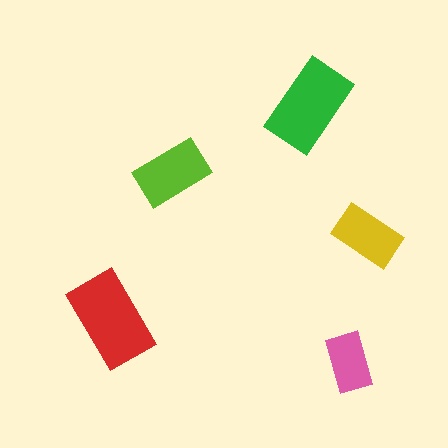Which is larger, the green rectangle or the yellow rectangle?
The green one.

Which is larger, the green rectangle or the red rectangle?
The red one.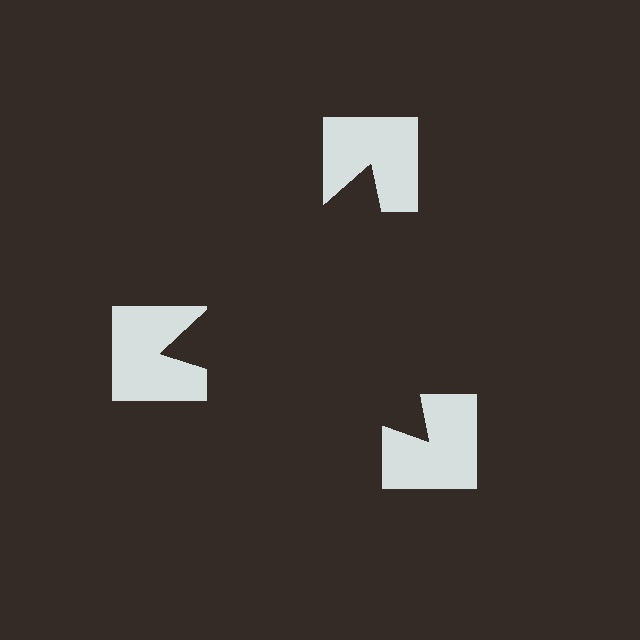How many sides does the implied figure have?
3 sides.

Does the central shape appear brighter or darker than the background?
It typically appears slightly darker than the background, even though no actual brightness change is drawn.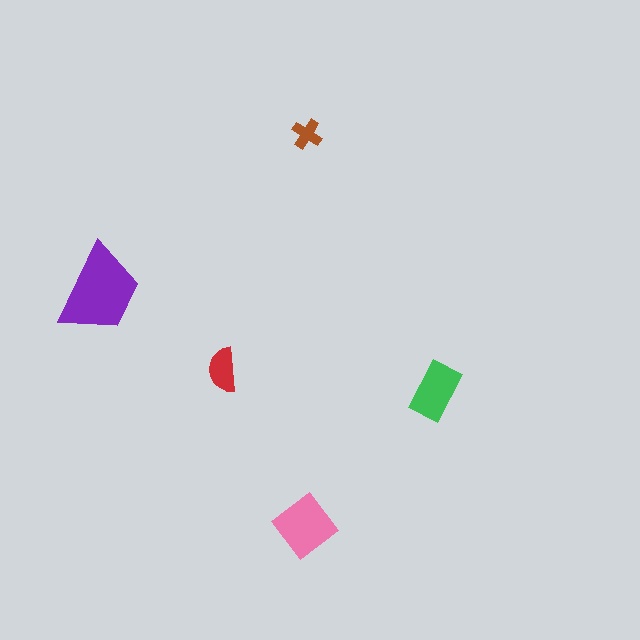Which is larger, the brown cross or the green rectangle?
The green rectangle.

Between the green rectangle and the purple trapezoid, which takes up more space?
The purple trapezoid.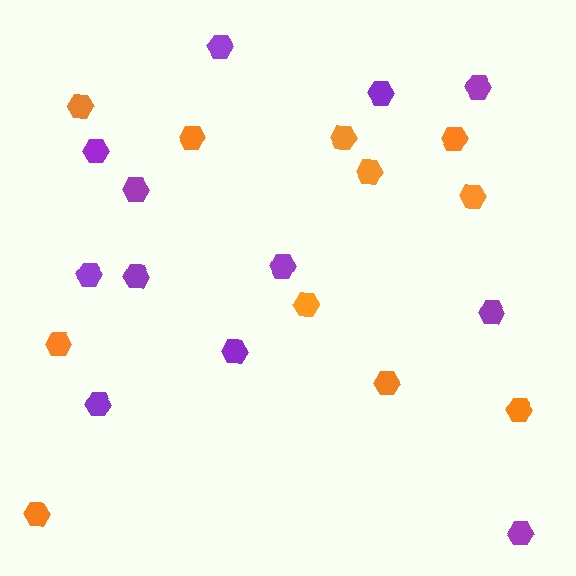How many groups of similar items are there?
There are 2 groups: one group of purple hexagons (12) and one group of orange hexagons (11).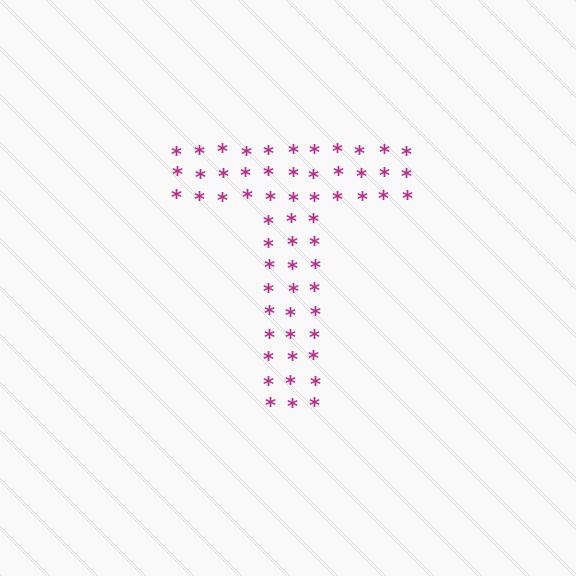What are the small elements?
The small elements are asterisks.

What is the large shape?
The large shape is the letter T.